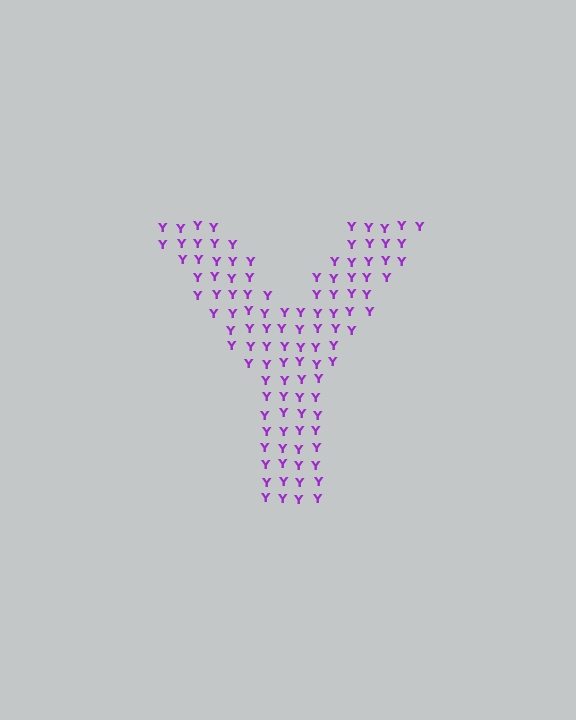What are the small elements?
The small elements are letter Y's.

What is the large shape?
The large shape is the letter Y.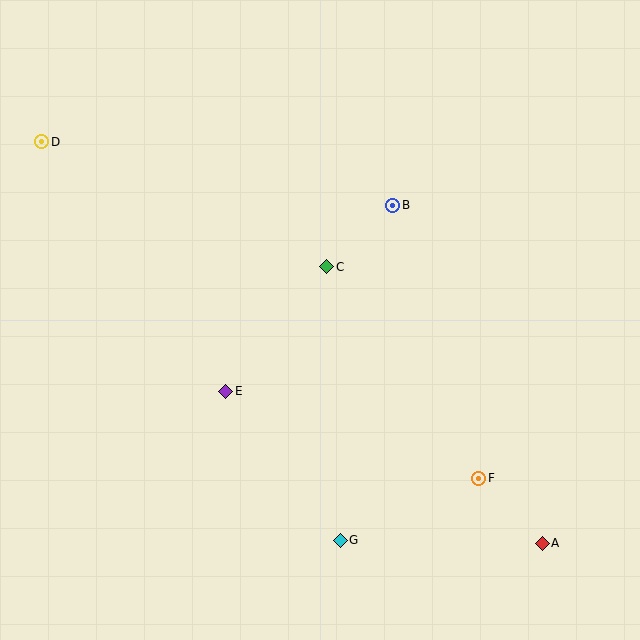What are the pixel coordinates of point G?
Point G is at (340, 540).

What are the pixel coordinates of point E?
Point E is at (226, 391).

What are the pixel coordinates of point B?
Point B is at (393, 205).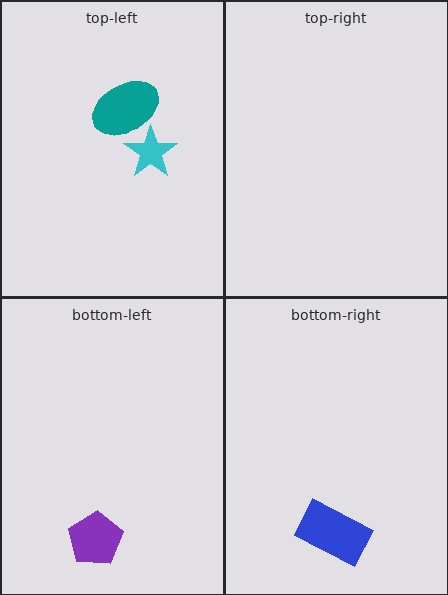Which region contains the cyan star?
The top-left region.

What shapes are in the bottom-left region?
The purple pentagon.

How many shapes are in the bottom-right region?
1.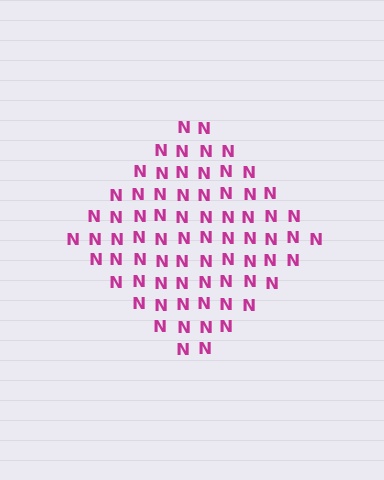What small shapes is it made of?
It is made of small letter N's.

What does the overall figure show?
The overall figure shows a diamond.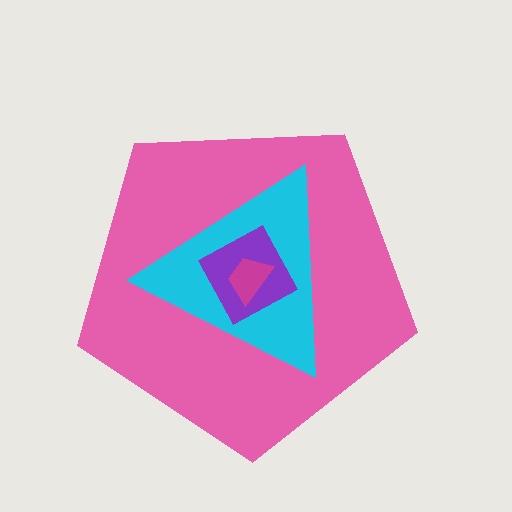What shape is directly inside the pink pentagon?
The cyan triangle.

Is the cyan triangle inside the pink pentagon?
Yes.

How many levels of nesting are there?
4.